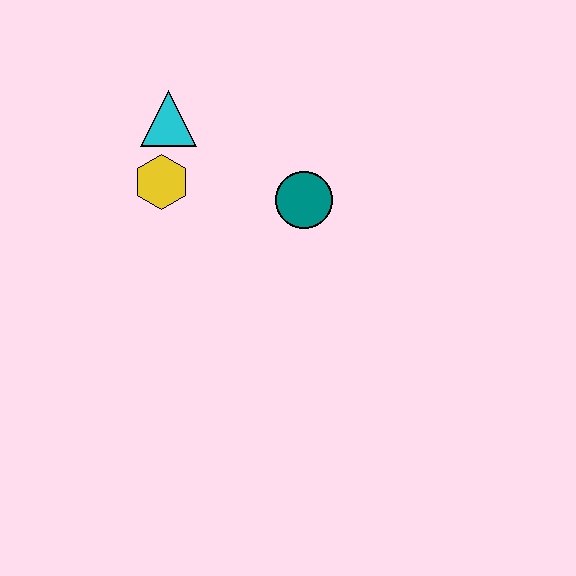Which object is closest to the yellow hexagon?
The cyan triangle is closest to the yellow hexagon.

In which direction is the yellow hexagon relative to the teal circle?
The yellow hexagon is to the left of the teal circle.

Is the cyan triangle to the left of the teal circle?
Yes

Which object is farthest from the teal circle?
The cyan triangle is farthest from the teal circle.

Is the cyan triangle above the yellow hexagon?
Yes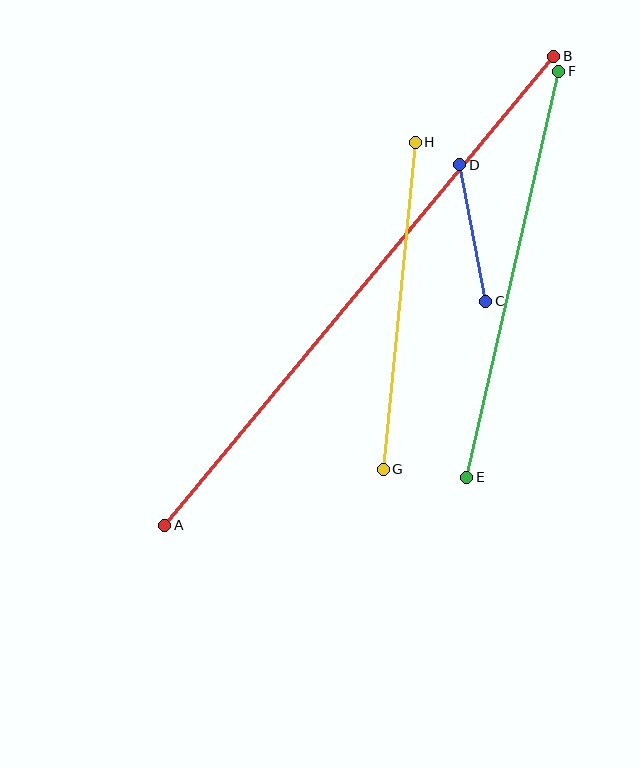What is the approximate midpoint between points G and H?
The midpoint is at approximately (399, 306) pixels.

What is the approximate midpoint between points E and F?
The midpoint is at approximately (513, 274) pixels.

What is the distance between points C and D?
The distance is approximately 139 pixels.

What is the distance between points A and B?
The distance is approximately 609 pixels.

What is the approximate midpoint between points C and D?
The midpoint is at approximately (473, 233) pixels.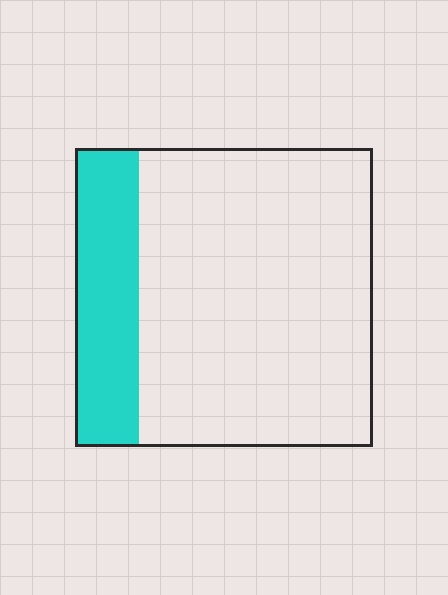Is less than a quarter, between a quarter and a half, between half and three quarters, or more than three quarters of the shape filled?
Less than a quarter.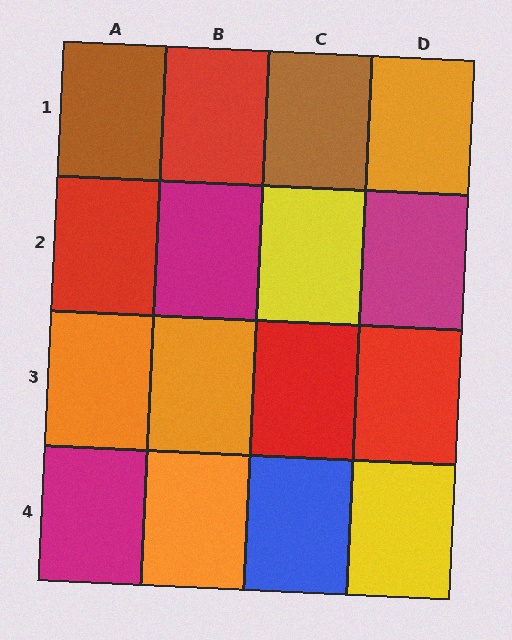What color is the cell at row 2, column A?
Red.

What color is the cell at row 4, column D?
Yellow.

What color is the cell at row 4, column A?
Magenta.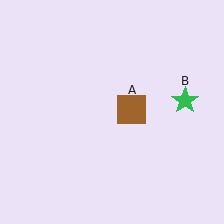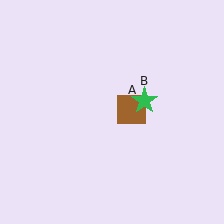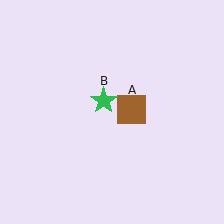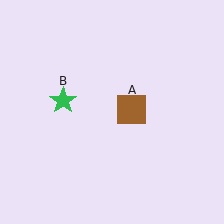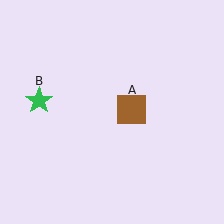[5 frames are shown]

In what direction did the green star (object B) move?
The green star (object B) moved left.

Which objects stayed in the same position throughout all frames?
Brown square (object A) remained stationary.